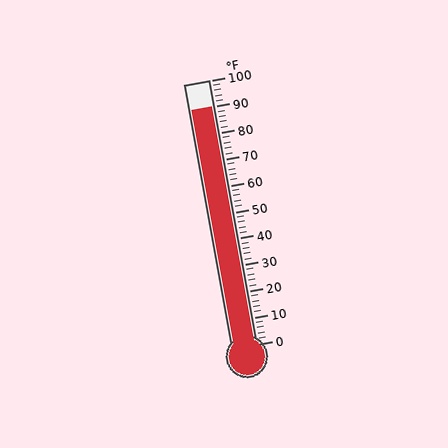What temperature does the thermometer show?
The thermometer shows approximately 90°F.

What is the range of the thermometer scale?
The thermometer scale ranges from 0°F to 100°F.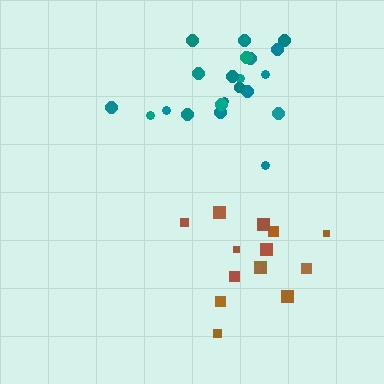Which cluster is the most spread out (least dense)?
Brown.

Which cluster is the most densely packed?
Teal.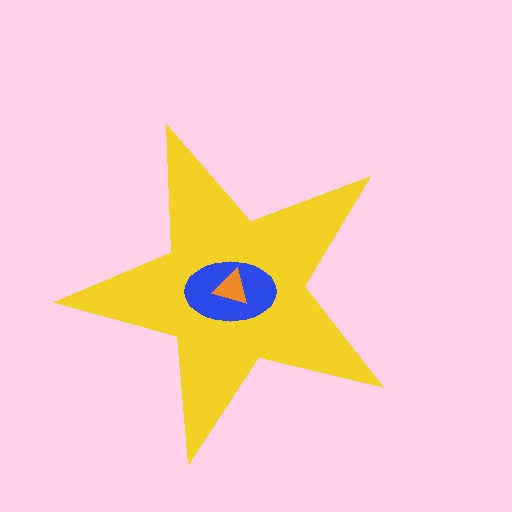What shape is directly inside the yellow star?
The blue ellipse.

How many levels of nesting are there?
3.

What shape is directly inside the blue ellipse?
The orange triangle.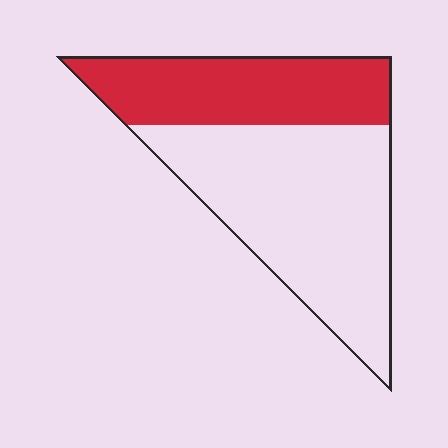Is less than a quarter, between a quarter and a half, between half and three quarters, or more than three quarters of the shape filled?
Between a quarter and a half.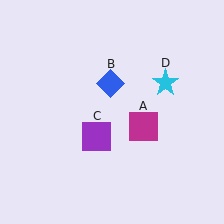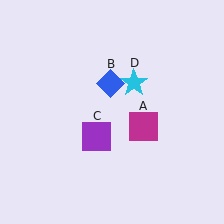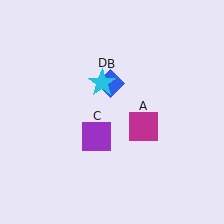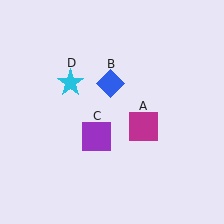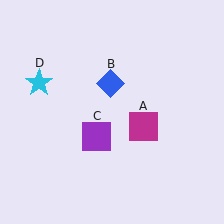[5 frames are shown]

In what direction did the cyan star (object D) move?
The cyan star (object D) moved left.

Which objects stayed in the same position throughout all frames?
Magenta square (object A) and blue diamond (object B) and purple square (object C) remained stationary.